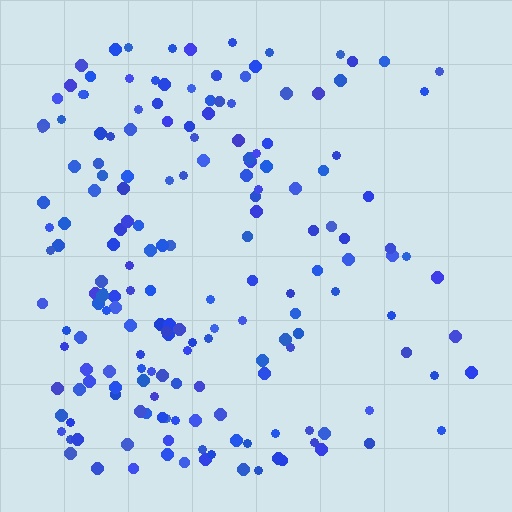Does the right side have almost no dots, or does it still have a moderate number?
Still a moderate number, just noticeably fewer than the left.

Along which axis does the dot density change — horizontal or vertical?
Horizontal.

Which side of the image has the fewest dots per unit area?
The right.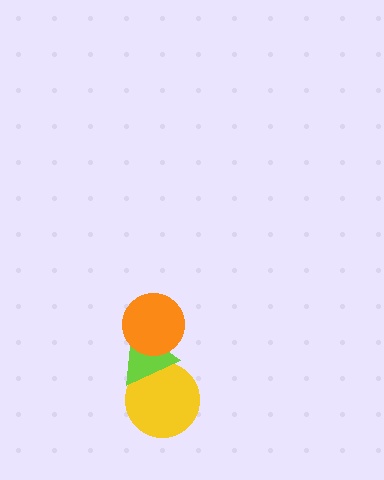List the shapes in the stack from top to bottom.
From top to bottom: the orange circle, the lime triangle, the yellow circle.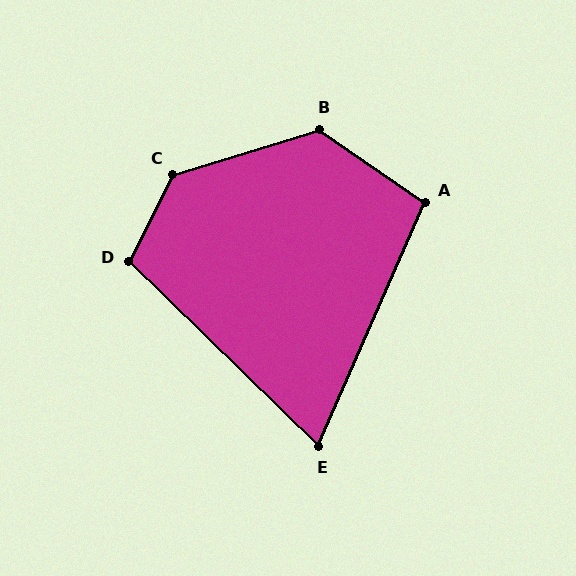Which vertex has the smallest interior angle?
E, at approximately 69 degrees.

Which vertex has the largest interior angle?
C, at approximately 134 degrees.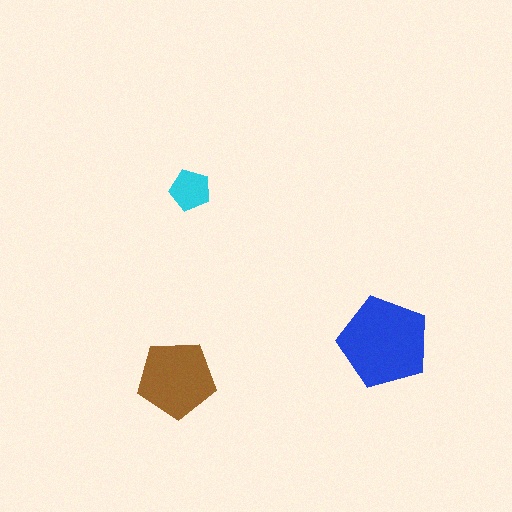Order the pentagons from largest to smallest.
the blue one, the brown one, the cyan one.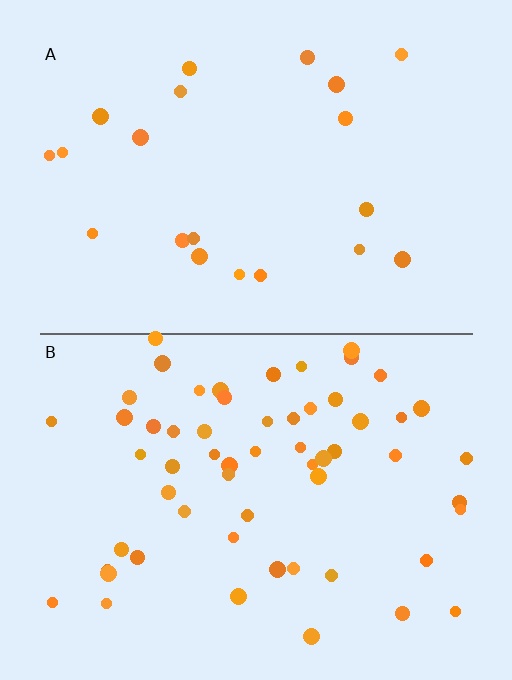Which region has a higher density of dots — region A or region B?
B (the bottom).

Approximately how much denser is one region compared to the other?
Approximately 2.8× — region B over region A.